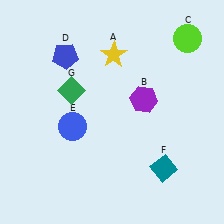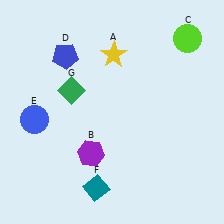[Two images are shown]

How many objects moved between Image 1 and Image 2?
3 objects moved between the two images.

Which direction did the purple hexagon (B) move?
The purple hexagon (B) moved down.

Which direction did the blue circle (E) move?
The blue circle (E) moved left.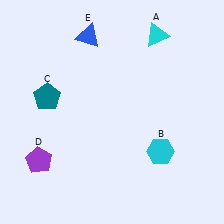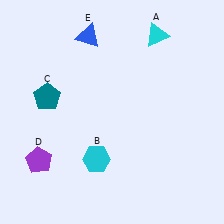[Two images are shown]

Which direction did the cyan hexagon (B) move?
The cyan hexagon (B) moved left.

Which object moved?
The cyan hexagon (B) moved left.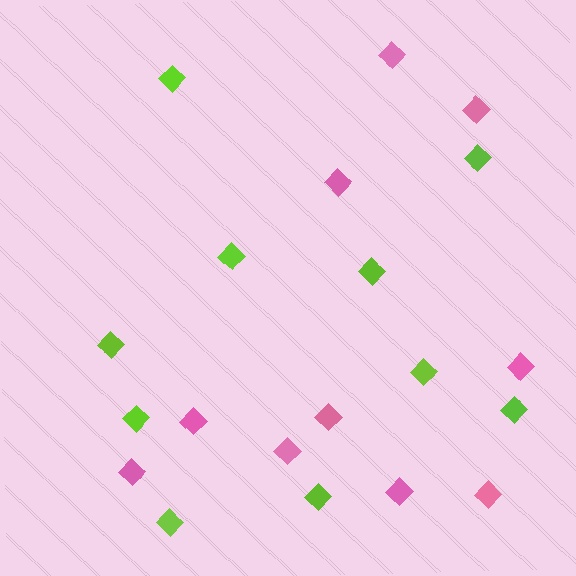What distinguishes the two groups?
There are 2 groups: one group of pink diamonds (10) and one group of lime diamonds (10).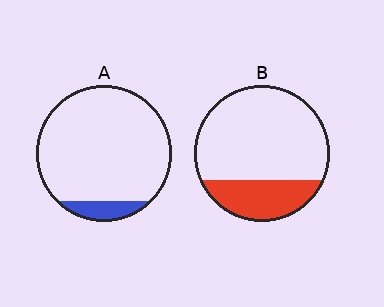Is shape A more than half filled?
No.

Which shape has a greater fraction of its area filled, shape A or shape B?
Shape B.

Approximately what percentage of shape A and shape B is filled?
A is approximately 10% and B is approximately 25%.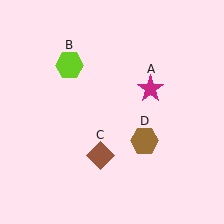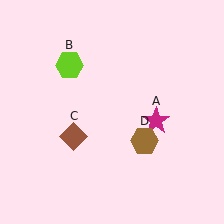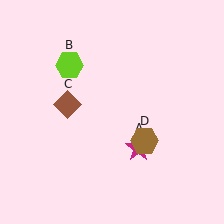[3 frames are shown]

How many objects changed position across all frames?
2 objects changed position: magenta star (object A), brown diamond (object C).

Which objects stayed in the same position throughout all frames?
Lime hexagon (object B) and brown hexagon (object D) remained stationary.